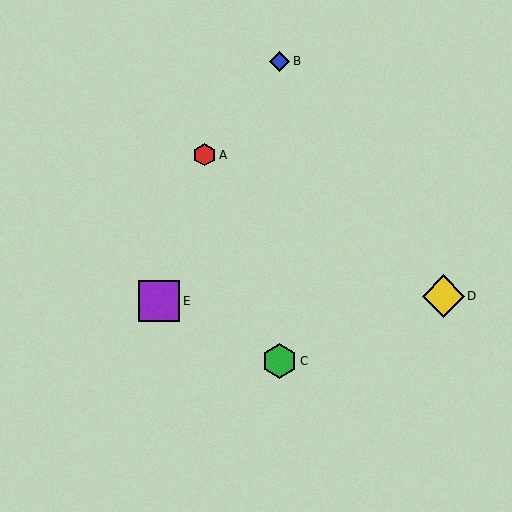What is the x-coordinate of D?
Object D is at x≈443.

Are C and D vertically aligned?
No, C is at x≈279 and D is at x≈443.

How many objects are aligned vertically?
2 objects (B, C) are aligned vertically.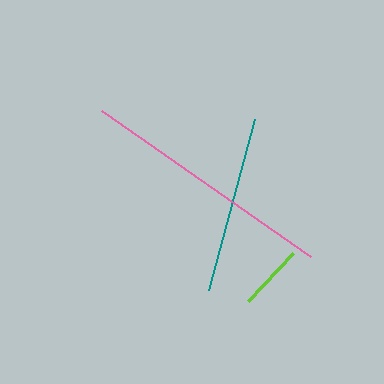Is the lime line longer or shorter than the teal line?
The teal line is longer than the lime line.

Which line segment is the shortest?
The lime line is the shortest at approximately 66 pixels.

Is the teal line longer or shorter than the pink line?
The pink line is longer than the teal line.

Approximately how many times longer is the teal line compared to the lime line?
The teal line is approximately 2.7 times the length of the lime line.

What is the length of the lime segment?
The lime segment is approximately 66 pixels long.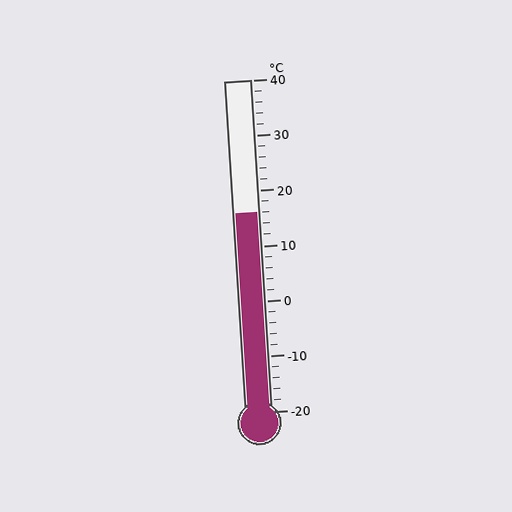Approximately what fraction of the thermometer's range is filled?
The thermometer is filled to approximately 60% of its range.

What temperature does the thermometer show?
The thermometer shows approximately 16°C.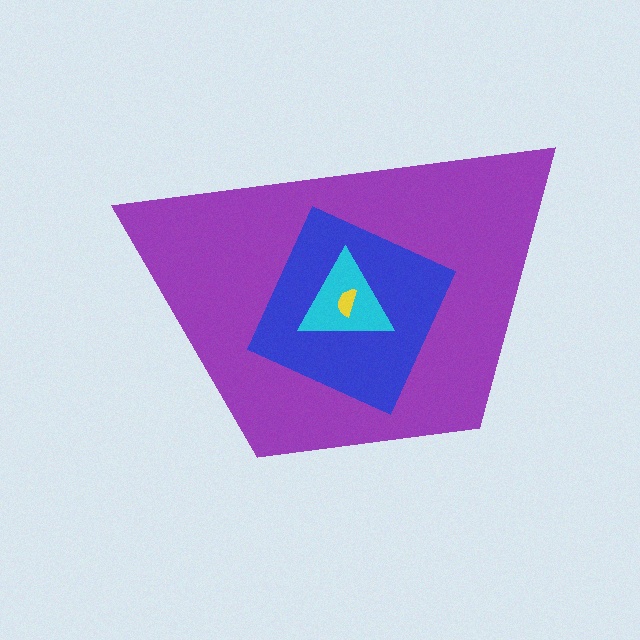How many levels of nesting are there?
4.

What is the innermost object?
The yellow semicircle.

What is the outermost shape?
The purple trapezoid.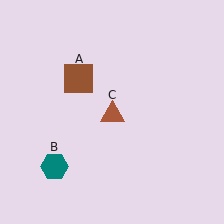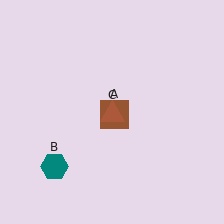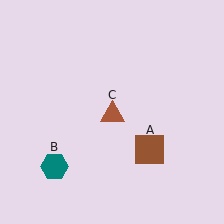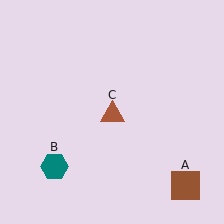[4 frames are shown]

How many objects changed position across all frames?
1 object changed position: brown square (object A).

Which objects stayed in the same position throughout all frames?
Teal hexagon (object B) and brown triangle (object C) remained stationary.